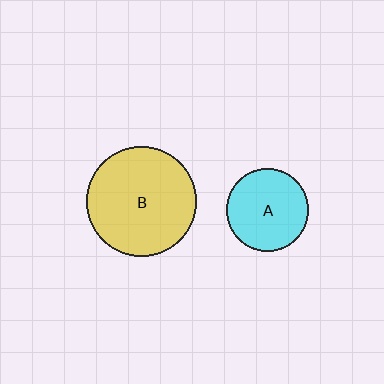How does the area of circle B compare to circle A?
Approximately 1.8 times.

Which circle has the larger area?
Circle B (yellow).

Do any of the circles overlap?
No, none of the circles overlap.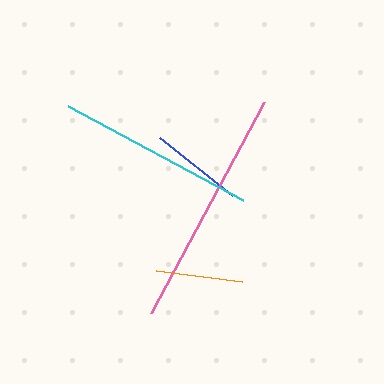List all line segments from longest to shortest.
From longest to shortest: pink, cyan, blue, orange.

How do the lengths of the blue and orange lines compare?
The blue and orange lines are approximately the same length.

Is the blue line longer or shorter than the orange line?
The blue line is longer than the orange line.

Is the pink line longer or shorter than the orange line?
The pink line is longer than the orange line.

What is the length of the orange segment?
The orange segment is approximately 86 pixels long.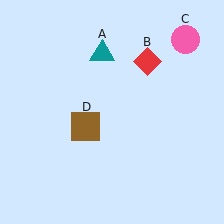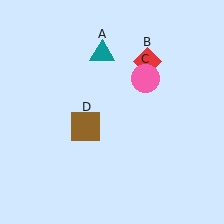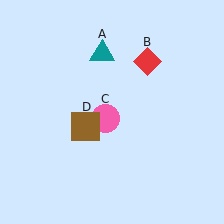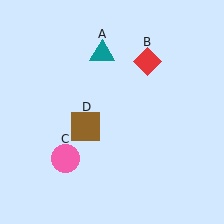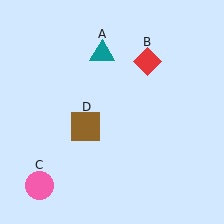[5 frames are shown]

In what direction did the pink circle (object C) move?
The pink circle (object C) moved down and to the left.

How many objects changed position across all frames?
1 object changed position: pink circle (object C).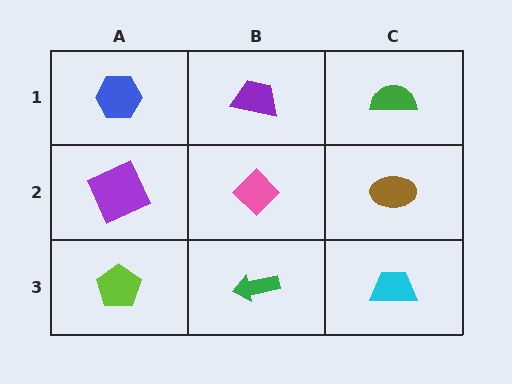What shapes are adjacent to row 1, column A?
A purple square (row 2, column A), a purple trapezoid (row 1, column B).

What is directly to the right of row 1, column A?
A purple trapezoid.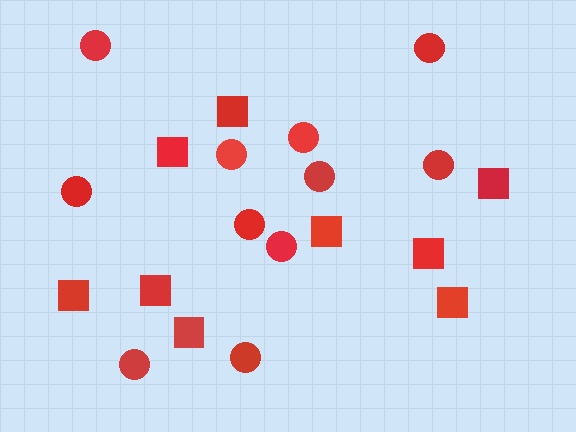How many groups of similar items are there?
There are 2 groups: one group of circles (11) and one group of squares (9).